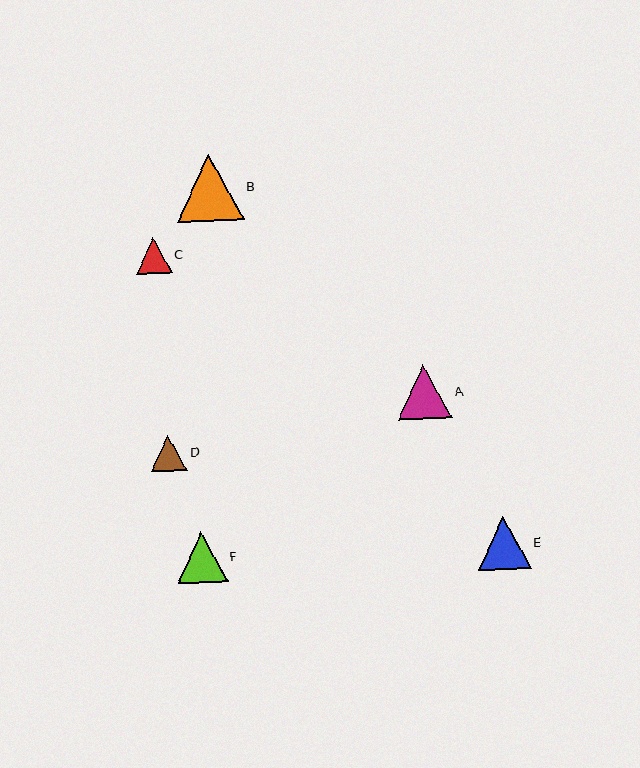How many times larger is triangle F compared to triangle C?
Triangle F is approximately 1.4 times the size of triangle C.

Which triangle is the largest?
Triangle B is the largest with a size of approximately 67 pixels.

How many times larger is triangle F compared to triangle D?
Triangle F is approximately 1.4 times the size of triangle D.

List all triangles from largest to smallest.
From largest to smallest: B, A, E, F, D, C.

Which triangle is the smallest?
Triangle C is the smallest with a size of approximately 35 pixels.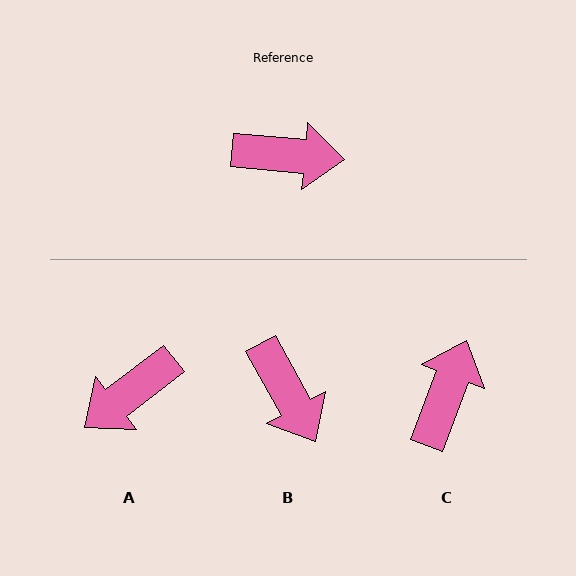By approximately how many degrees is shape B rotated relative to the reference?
Approximately 56 degrees clockwise.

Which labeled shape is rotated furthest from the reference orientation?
A, about 137 degrees away.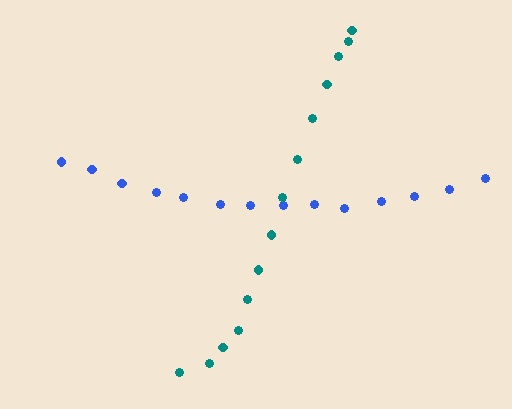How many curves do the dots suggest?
There are 2 distinct paths.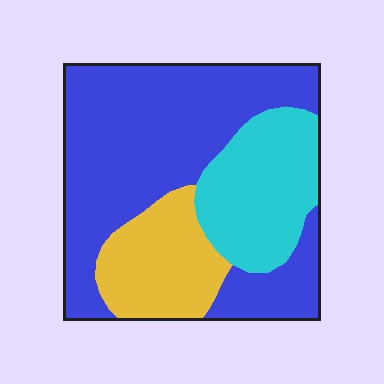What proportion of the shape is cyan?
Cyan takes up about one quarter (1/4) of the shape.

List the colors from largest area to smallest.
From largest to smallest: blue, cyan, yellow.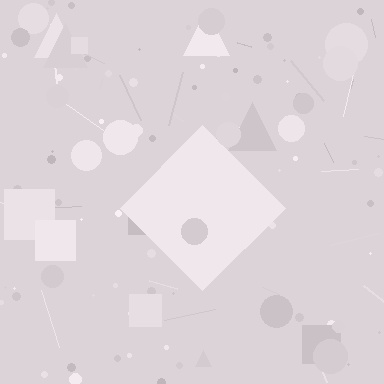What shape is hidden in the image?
A diamond is hidden in the image.